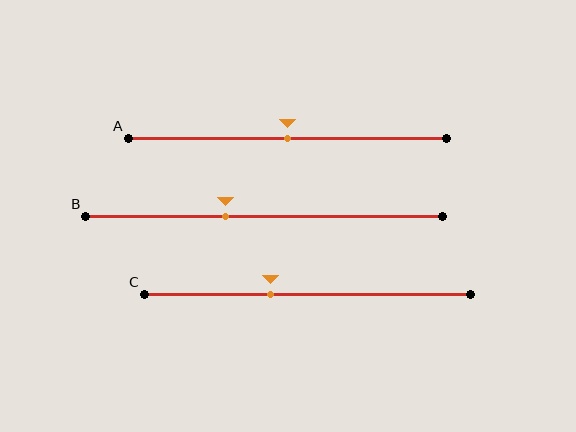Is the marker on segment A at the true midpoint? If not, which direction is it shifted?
Yes, the marker on segment A is at the true midpoint.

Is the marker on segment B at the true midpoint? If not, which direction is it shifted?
No, the marker on segment B is shifted to the left by about 11% of the segment length.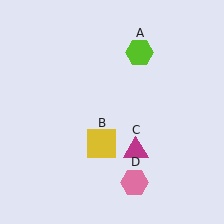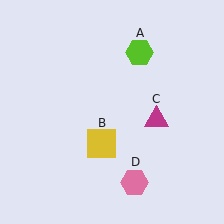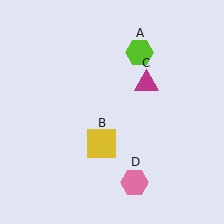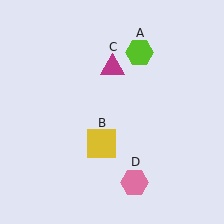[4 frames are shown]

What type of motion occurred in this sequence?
The magenta triangle (object C) rotated counterclockwise around the center of the scene.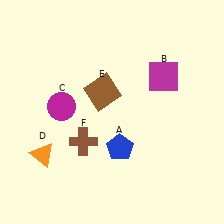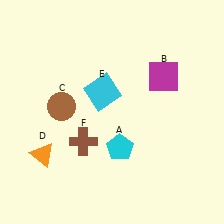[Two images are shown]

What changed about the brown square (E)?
In Image 1, E is brown. In Image 2, it changed to cyan.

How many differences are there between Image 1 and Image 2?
There are 3 differences between the two images.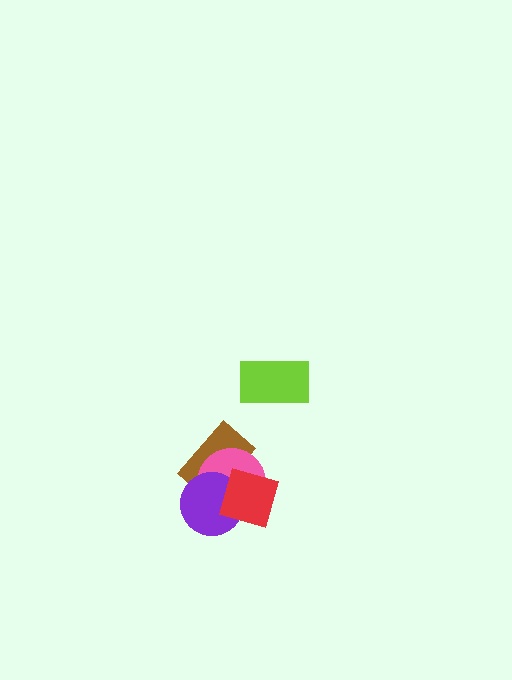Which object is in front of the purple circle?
The red diamond is in front of the purple circle.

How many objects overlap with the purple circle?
3 objects overlap with the purple circle.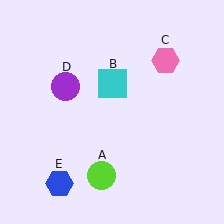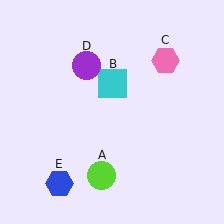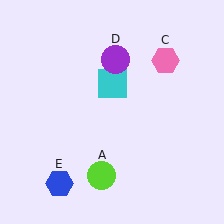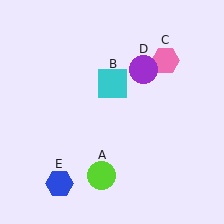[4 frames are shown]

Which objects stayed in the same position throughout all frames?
Lime circle (object A) and cyan square (object B) and pink hexagon (object C) and blue hexagon (object E) remained stationary.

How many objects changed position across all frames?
1 object changed position: purple circle (object D).